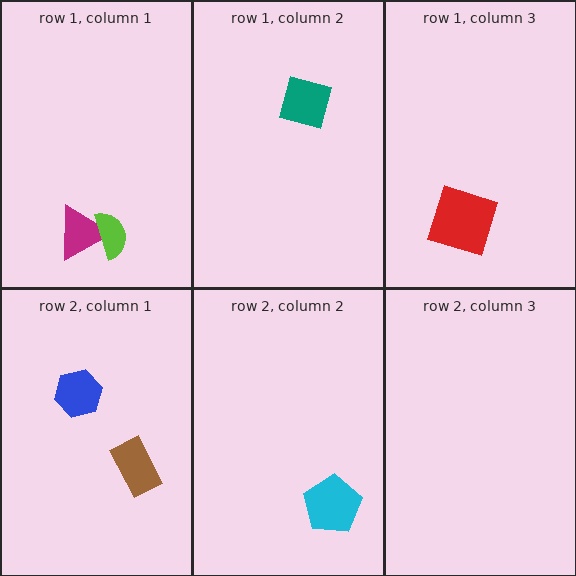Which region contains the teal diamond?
The row 1, column 2 region.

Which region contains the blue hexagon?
The row 2, column 1 region.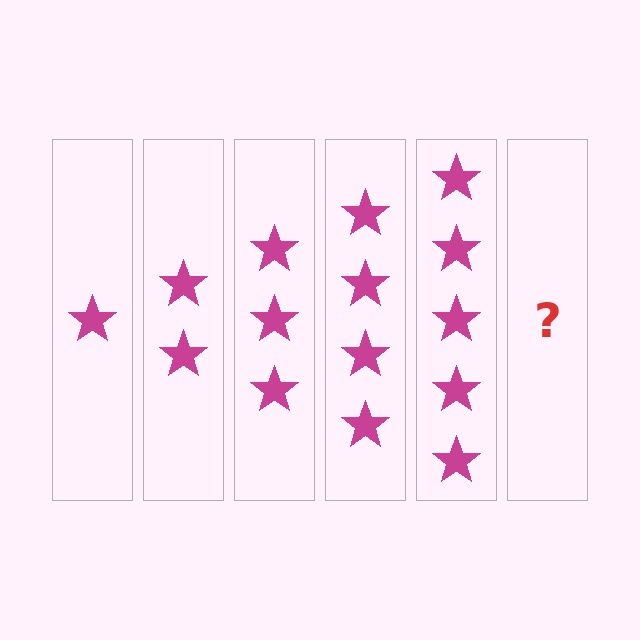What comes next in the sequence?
The next element should be 6 stars.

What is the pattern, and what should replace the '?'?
The pattern is that each step adds one more star. The '?' should be 6 stars.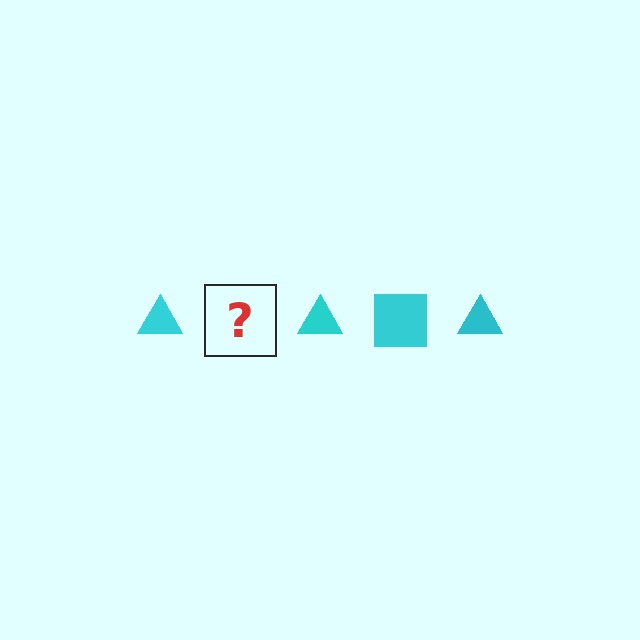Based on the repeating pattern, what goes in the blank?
The blank should be a cyan square.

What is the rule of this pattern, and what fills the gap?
The rule is that the pattern cycles through triangle, square shapes in cyan. The gap should be filled with a cyan square.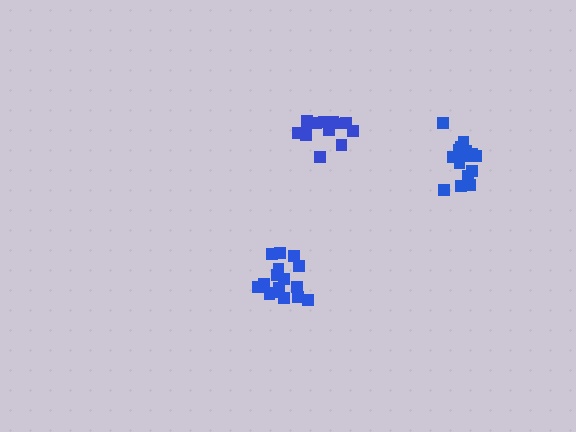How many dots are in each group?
Group 1: 13 dots, Group 2: 16 dots, Group 3: 16 dots (45 total).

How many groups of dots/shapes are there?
There are 3 groups.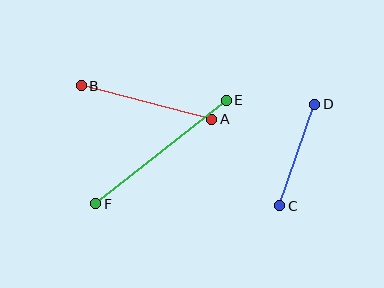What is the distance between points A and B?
The distance is approximately 135 pixels.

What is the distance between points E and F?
The distance is approximately 167 pixels.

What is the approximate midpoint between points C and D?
The midpoint is at approximately (297, 155) pixels.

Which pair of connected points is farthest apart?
Points E and F are farthest apart.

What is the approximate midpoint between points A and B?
The midpoint is at approximately (147, 103) pixels.